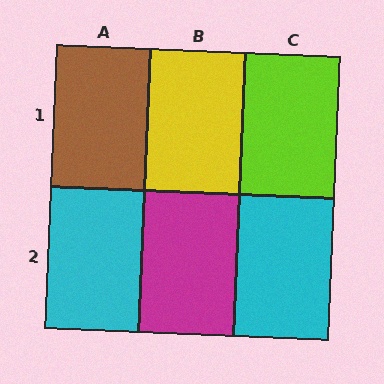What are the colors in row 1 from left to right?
Brown, yellow, lime.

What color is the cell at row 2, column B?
Magenta.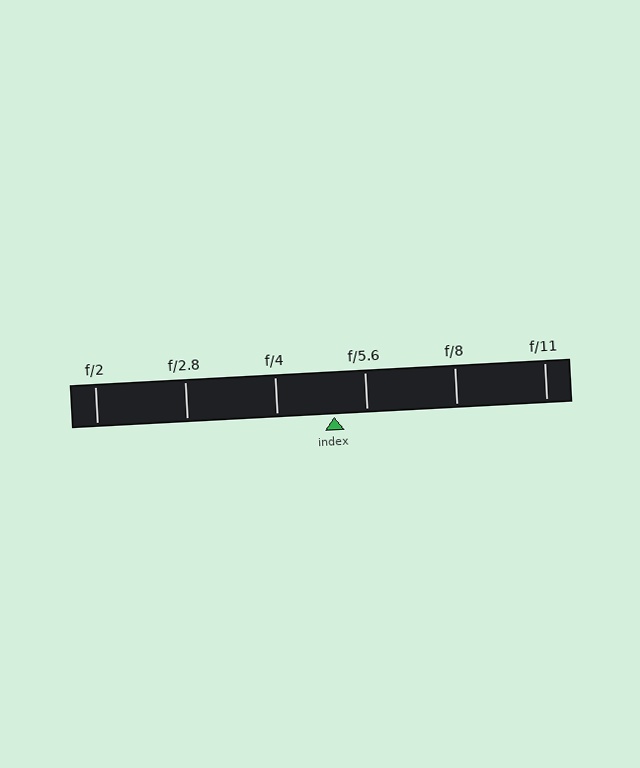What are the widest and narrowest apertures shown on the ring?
The widest aperture shown is f/2 and the narrowest is f/11.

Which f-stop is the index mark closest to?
The index mark is closest to f/5.6.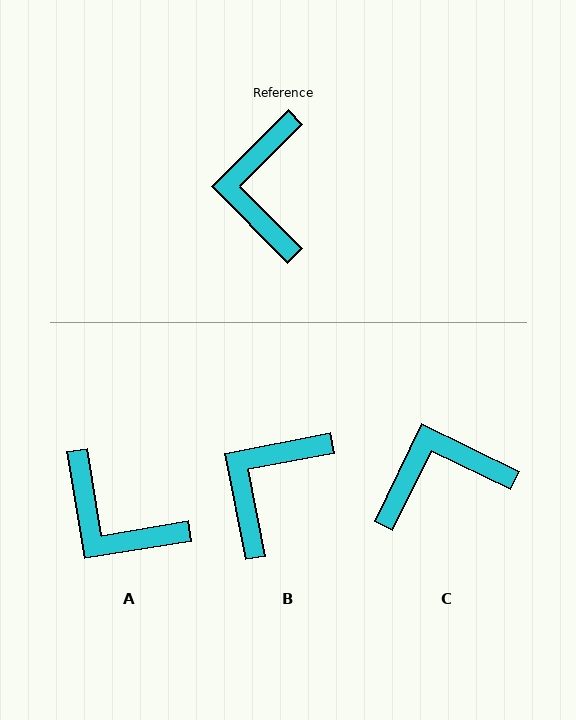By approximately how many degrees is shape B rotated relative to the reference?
Approximately 34 degrees clockwise.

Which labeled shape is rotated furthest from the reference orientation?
C, about 71 degrees away.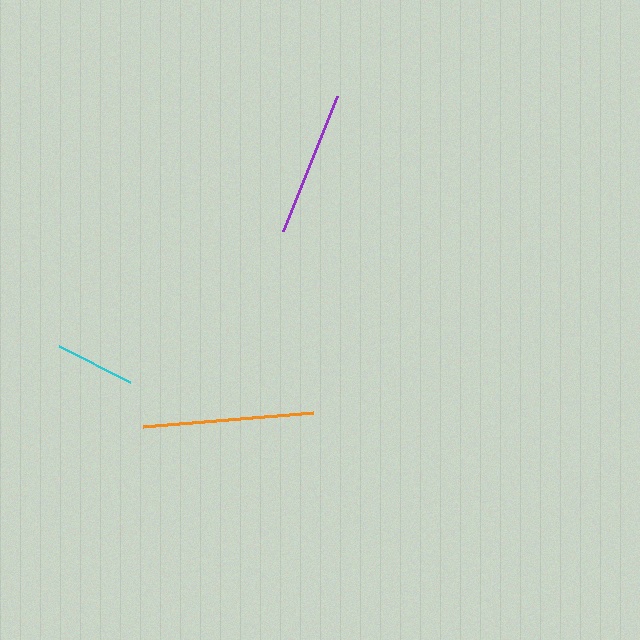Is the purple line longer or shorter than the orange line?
The orange line is longer than the purple line.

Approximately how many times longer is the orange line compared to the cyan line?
The orange line is approximately 2.1 times the length of the cyan line.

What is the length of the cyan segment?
The cyan segment is approximately 79 pixels long.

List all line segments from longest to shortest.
From longest to shortest: orange, purple, cyan.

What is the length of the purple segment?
The purple segment is approximately 146 pixels long.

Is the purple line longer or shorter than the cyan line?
The purple line is longer than the cyan line.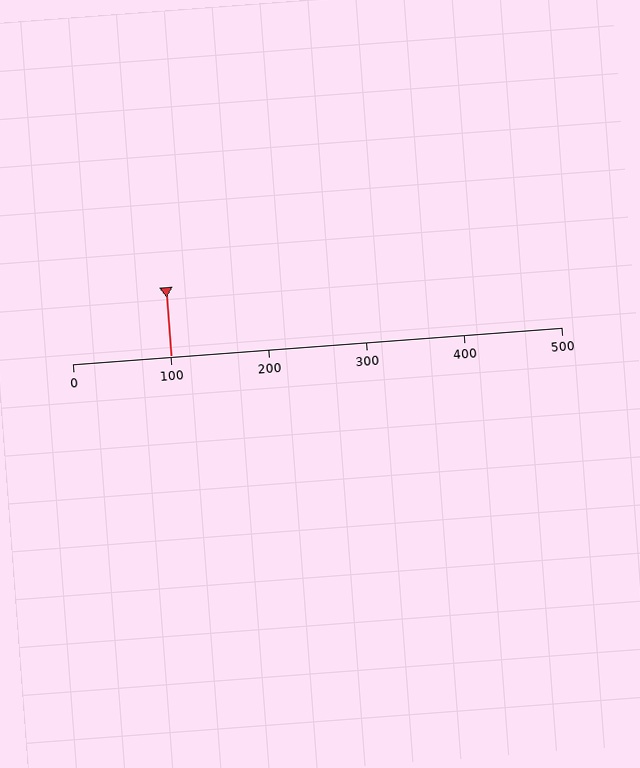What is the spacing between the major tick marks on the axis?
The major ticks are spaced 100 apart.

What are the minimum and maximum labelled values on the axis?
The axis runs from 0 to 500.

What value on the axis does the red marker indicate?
The marker indicates approximately 100.